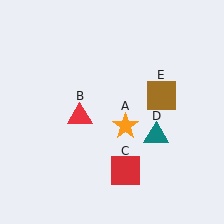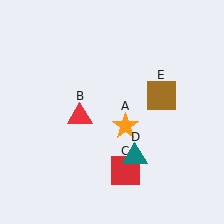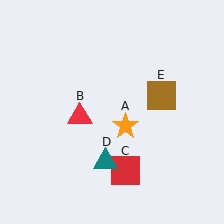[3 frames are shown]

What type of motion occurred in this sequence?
The teal triangle (object D) rotated clockwise around the center of the scene.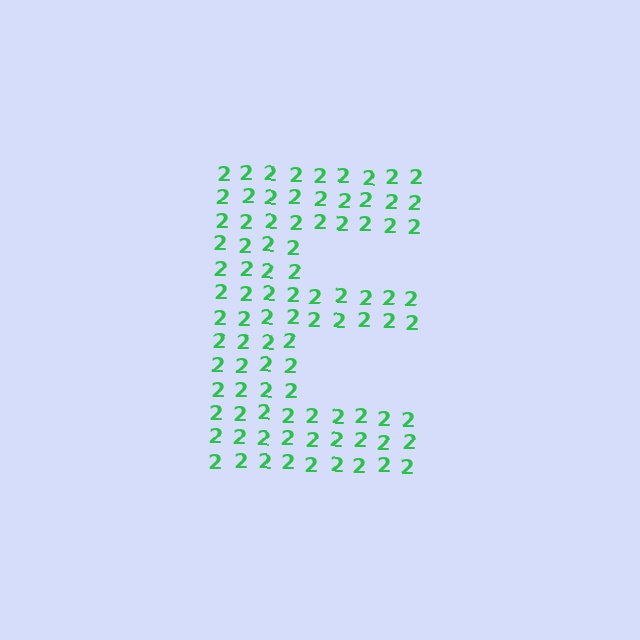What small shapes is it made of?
It is made of small digit 2's.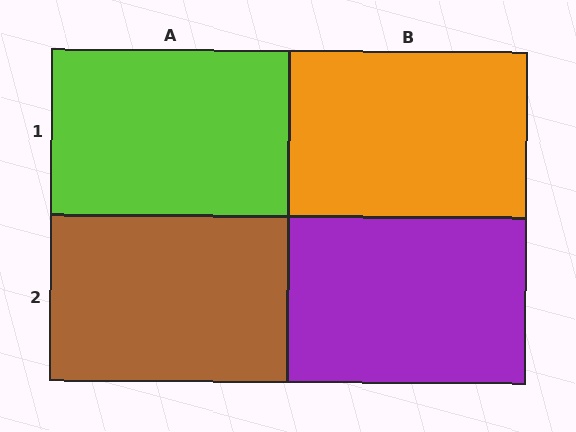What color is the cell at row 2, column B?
Purple.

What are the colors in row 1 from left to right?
Lime, orange.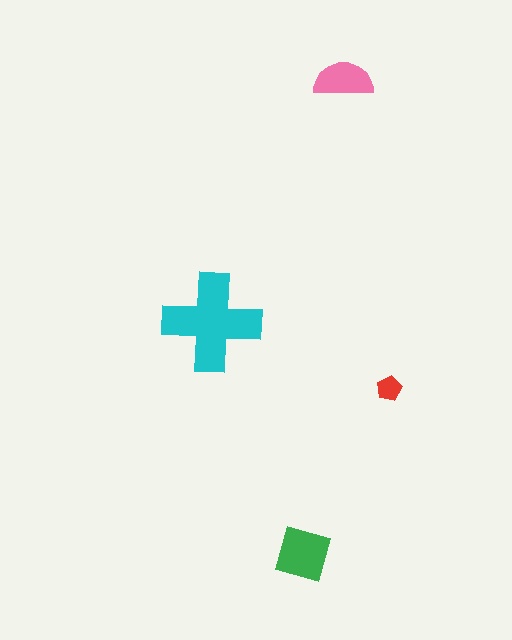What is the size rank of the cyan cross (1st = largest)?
1st.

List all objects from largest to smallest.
The cyan cross, the green square, the pink semicircle, the red pentagon.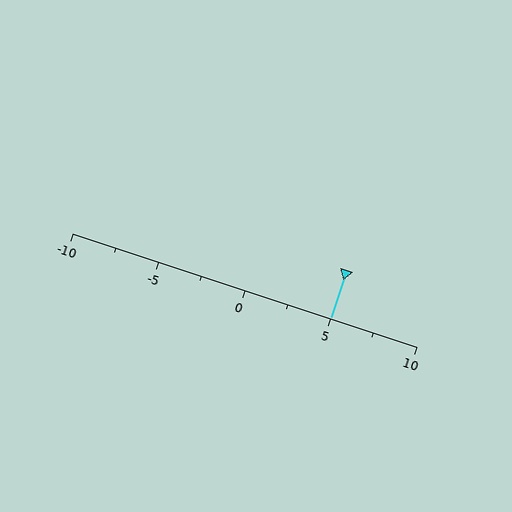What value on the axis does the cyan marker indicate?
The marker indicates approximately 5.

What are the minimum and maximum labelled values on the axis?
The axis runs from -10 to 10.